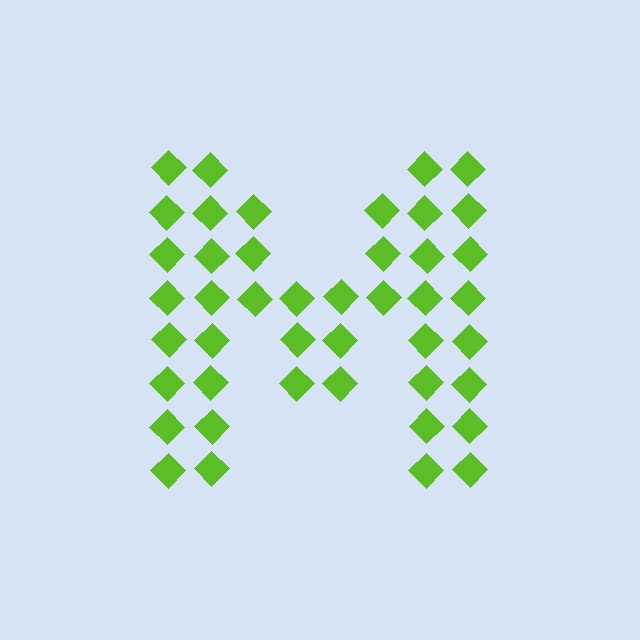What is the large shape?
The large shape is the letter M.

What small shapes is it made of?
It is made of small diamonds.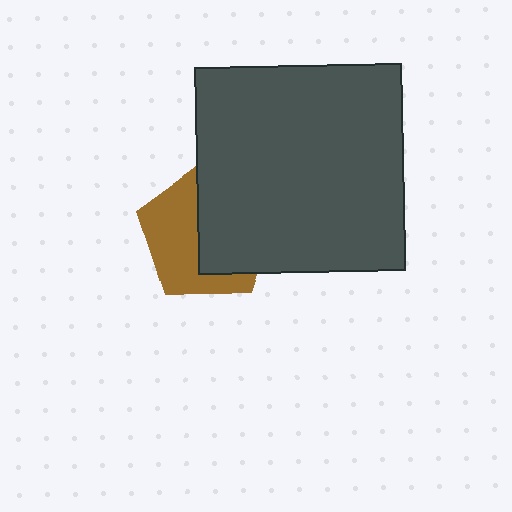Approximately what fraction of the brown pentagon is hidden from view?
Roughly 51% of the brown pentagon is hidden behind the dark gray square.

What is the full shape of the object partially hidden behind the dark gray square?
The partially hidden object is a brown pentagon.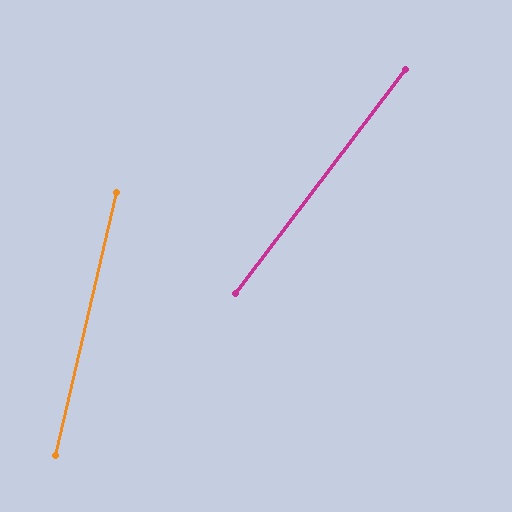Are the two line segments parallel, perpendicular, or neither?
Neither parallel nor perpendicular — they differ by about 24°.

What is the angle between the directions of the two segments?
Approximately 24 degrees.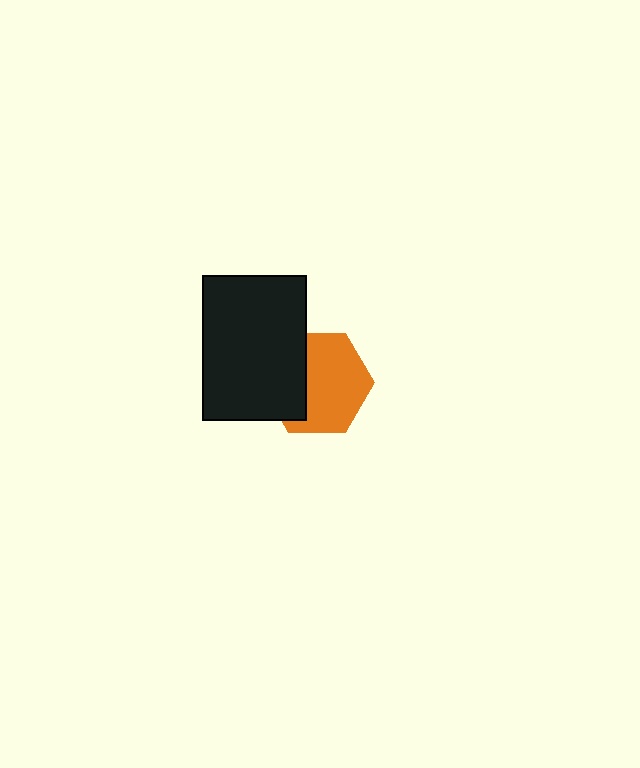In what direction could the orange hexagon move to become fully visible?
The orange hexagon could move right. That would shift it out from behind the black rectangle entirely.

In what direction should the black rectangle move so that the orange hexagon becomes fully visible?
The black rectangle should move left. That is the shortest direction to clear the overlap and leave the orange hexagon fully visible.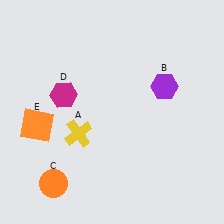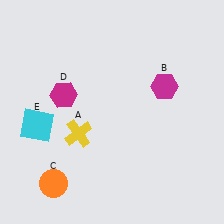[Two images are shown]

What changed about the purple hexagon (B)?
In Image 1, B is purple. In Image 2, it changed to magenta.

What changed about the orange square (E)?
In Image 1, E is orange. In Image 2, it changed to cyan.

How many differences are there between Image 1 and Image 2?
There are 2 differences between the two images.